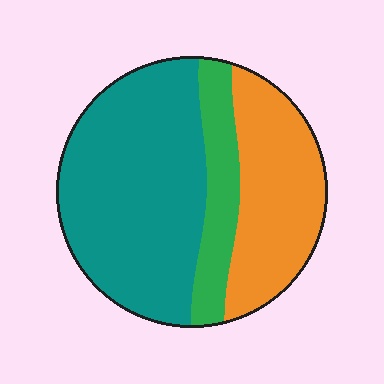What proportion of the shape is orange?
Orange takes up between a sixth and a third of the shape.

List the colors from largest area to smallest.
From largest to smallest: teal, orange, green.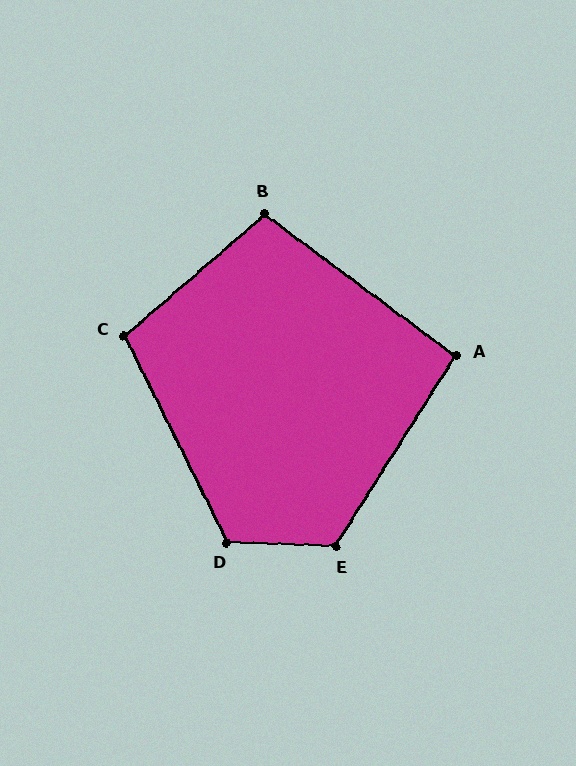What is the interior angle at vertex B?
Approximately 102 degrees (obtuse).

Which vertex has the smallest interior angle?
A, at approximately 94 degrees.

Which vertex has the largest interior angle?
E, at approximately 120 degrees.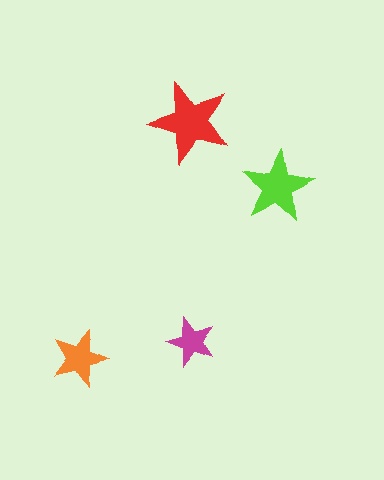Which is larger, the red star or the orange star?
The red one.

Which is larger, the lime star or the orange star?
The lime one.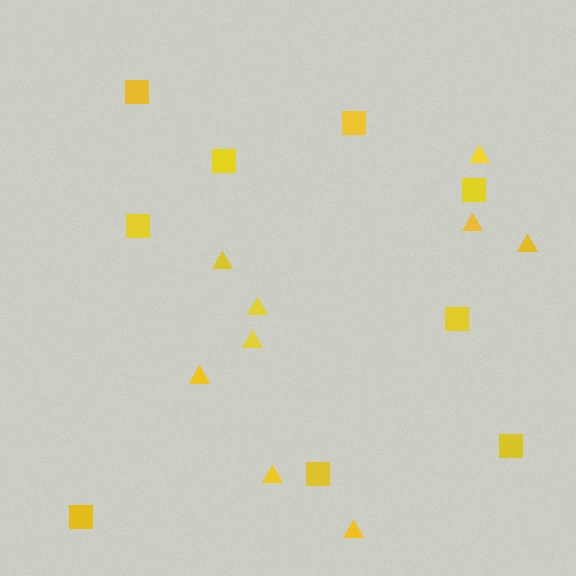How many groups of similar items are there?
There are 2 groups: one group of squares (9) and one group of triangles (9).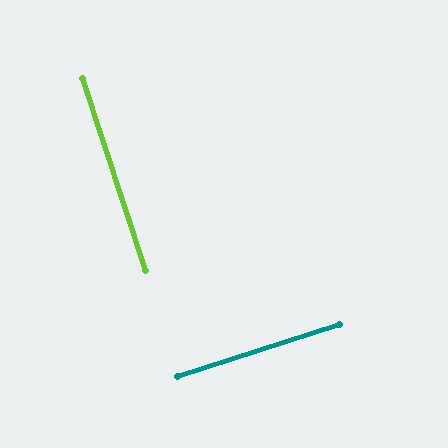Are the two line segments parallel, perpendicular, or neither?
Perpendicular — they meet at approximately 89°.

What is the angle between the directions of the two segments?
Approximately 89 degrees.